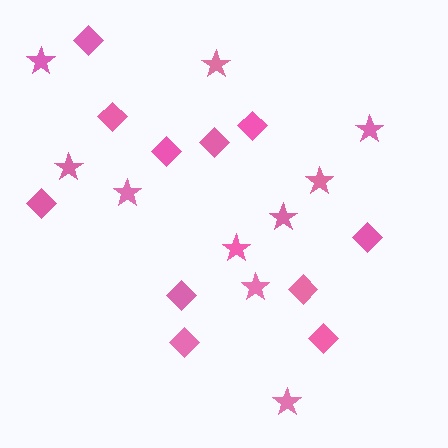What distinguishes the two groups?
There are 2 groups: one group of stars (10) and one group of diamonds (11).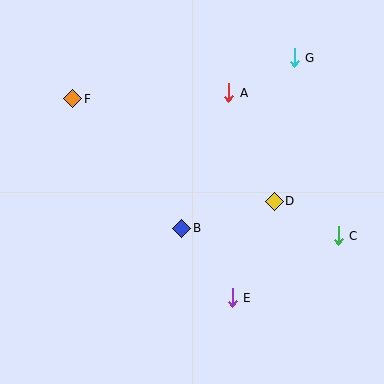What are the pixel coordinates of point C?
Point C is at (338, 236).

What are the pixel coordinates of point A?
Point A is at (229, 93).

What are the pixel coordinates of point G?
Point G is at (294, 58).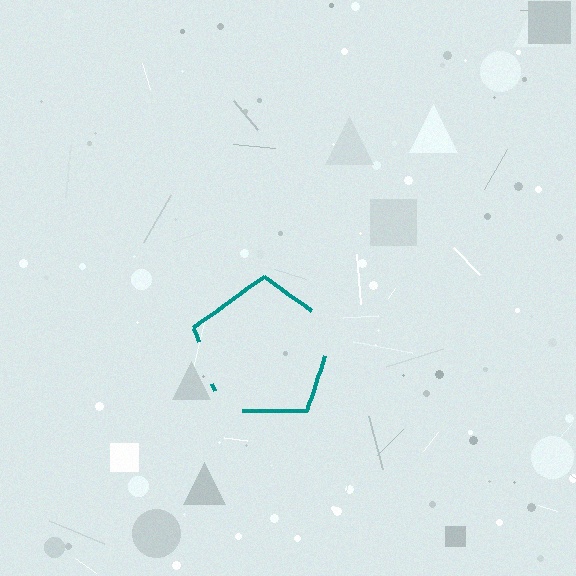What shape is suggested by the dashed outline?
The dashed outline suggests a pentagon.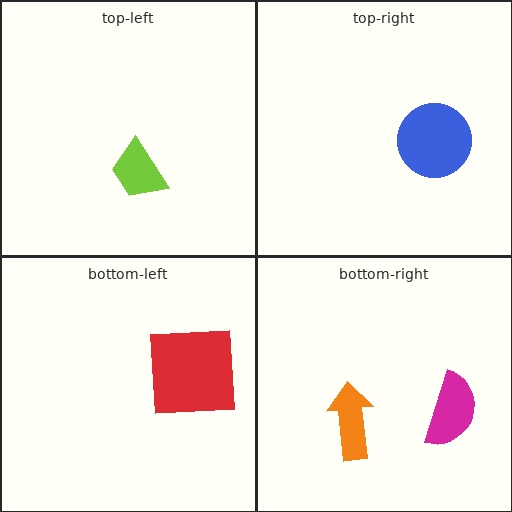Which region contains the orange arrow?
The bottom-right region.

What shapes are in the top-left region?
The lime trapezoid.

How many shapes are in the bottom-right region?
2.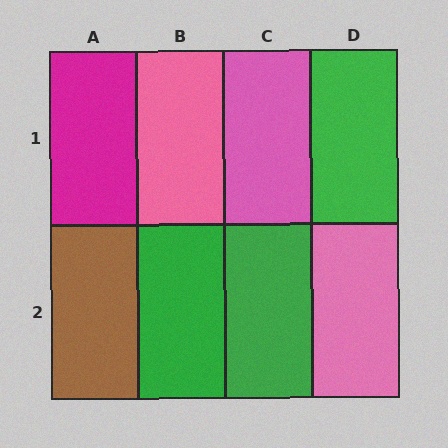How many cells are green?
3 cells are green.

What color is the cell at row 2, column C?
Green.